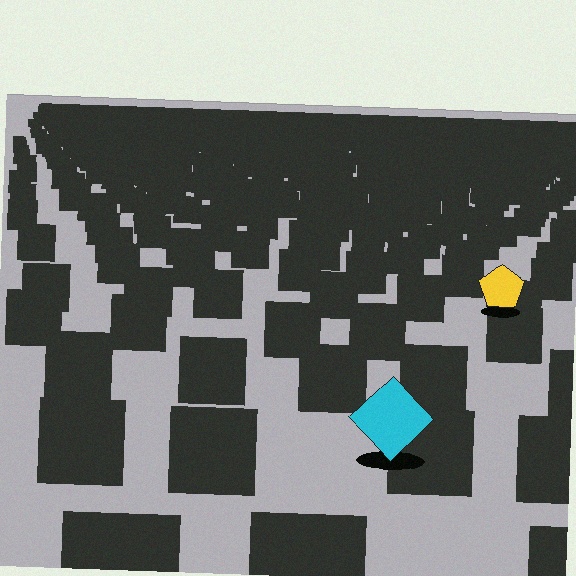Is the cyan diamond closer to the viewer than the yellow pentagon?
Yes. The cyan diamond is closer — you can tell from the texture gradient: the ground texture is coarser near it.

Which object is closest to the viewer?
The cyan diamond is closest. The texture marks near it are larger and more spread out.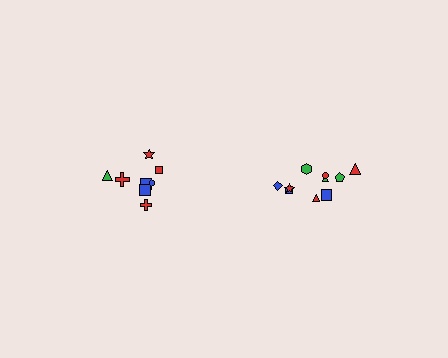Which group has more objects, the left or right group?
The right group.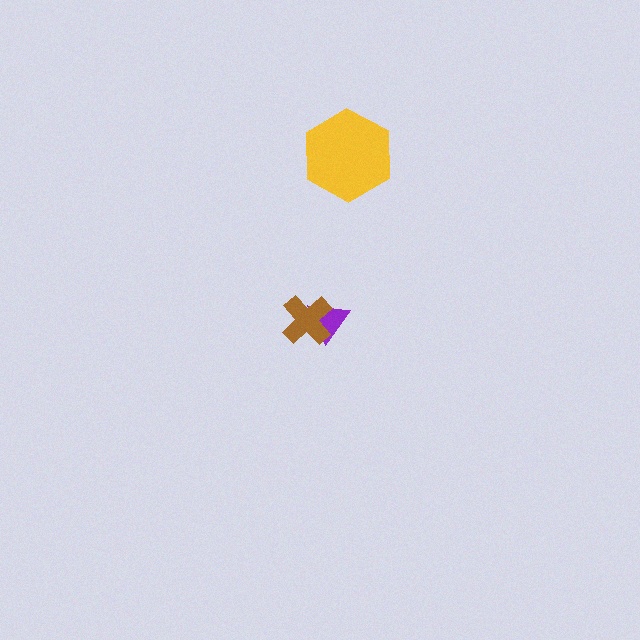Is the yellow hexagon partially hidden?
No, no other shape covers it.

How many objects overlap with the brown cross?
1 object overlaps with the brown cross.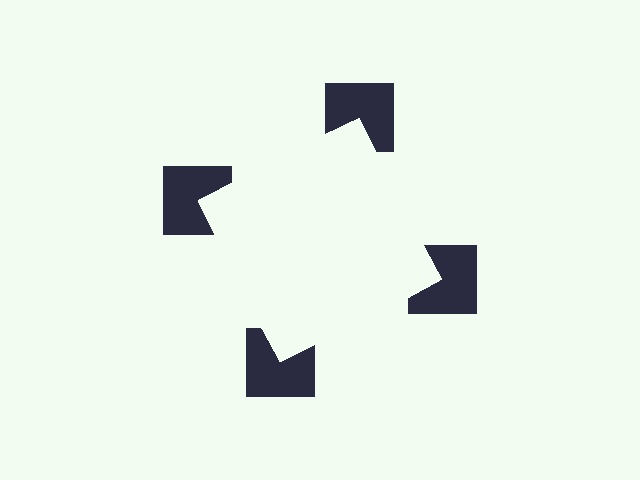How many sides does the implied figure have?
4 sides.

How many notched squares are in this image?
There are 4 — one at each vertex of the illusory square.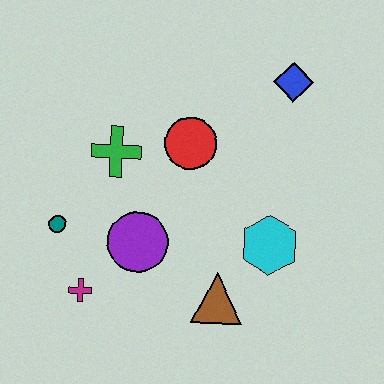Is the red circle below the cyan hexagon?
No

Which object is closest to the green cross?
The red circle is closest to the green cross.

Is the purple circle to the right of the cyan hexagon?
No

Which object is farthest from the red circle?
The magenta cross is farthest from the red circle.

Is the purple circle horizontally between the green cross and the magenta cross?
No